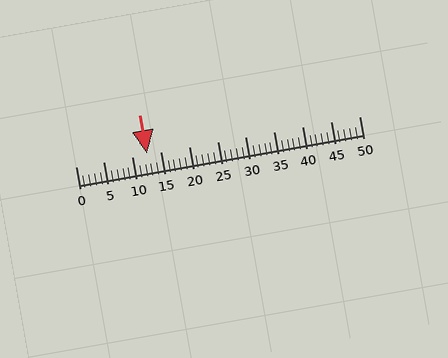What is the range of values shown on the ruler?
The ruler shows values from 0 to 50.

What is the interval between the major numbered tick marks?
The major tick marks are spaced 5 units apart.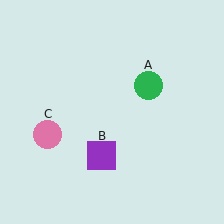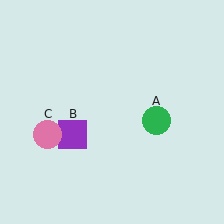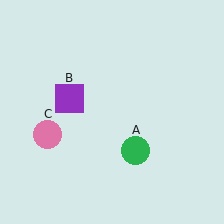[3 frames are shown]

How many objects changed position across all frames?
2 objects changed position: green circle (object A), purple square (object B).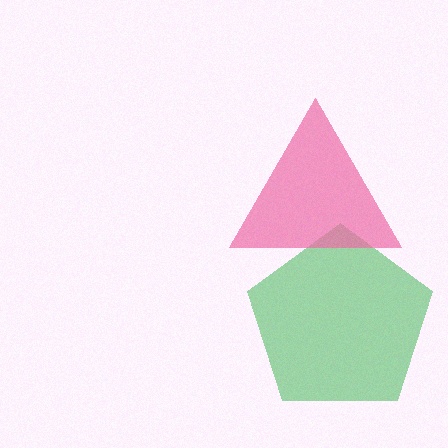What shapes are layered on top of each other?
The layered shapes are: a green pentagon, a pink triangle.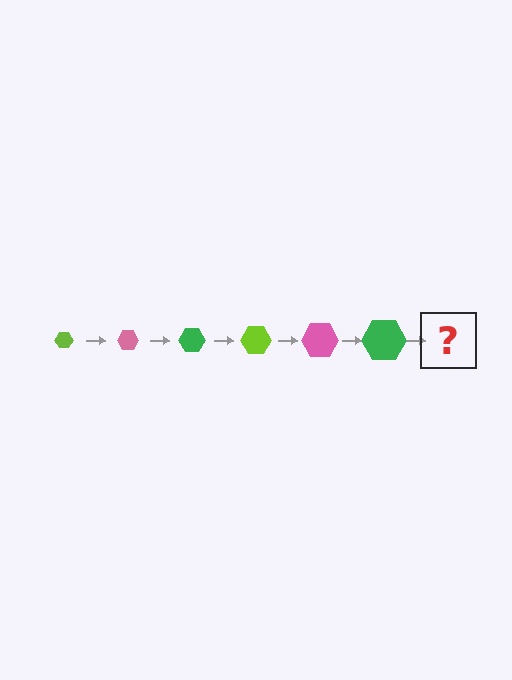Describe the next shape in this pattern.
It should be a lime hexagon, larger than the previous one.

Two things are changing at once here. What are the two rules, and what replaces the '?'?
The two rules are that the hexagon grows larger each step and the color cycles through lime, pink, and green. The '?' should be a lime hexagon, larger than the previous one.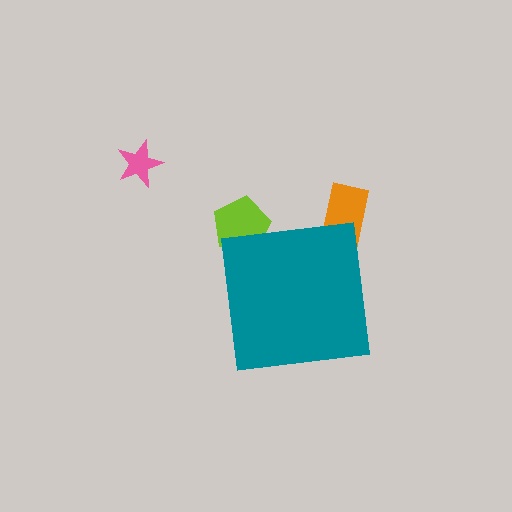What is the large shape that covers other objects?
A teal square.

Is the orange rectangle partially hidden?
Yes, the orange rectangle is partially hidden behind the teal square.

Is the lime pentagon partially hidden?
Yes, the lime pentagon is partially hidden behind the teal square.